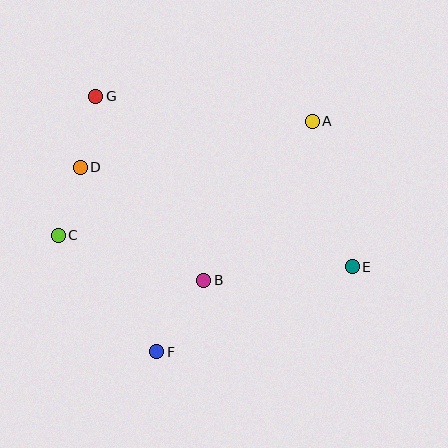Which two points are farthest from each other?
Points E and G are farthest from each other.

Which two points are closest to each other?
Points C and D are closest to each other.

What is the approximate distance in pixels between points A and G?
The distance between A and G is approximately 218 pixels.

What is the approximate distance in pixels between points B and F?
The distance between B and F is approximately 85 pixels.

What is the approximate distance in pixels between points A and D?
The distance between A and D is approximately 237 pixels.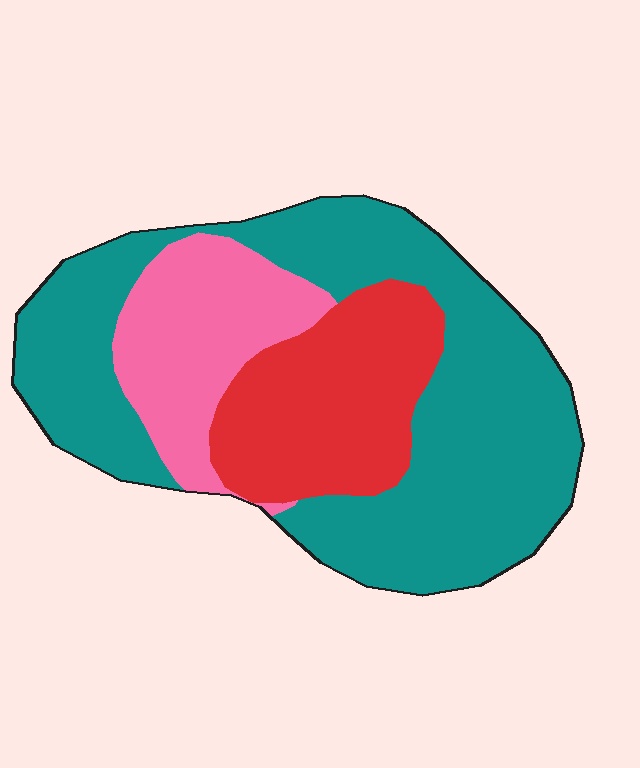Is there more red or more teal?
Teal.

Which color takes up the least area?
Pink, at roughly 20%.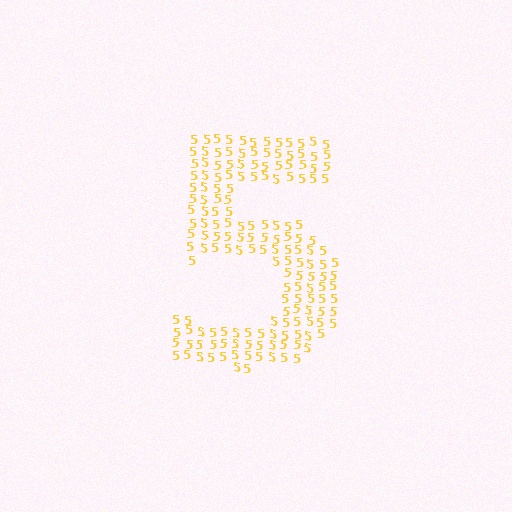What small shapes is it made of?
It is made of small digit 5's.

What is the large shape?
The large shape is the digit 5.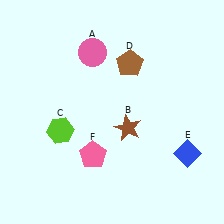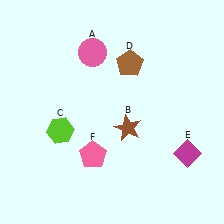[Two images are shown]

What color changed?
The diamond (E) changed from blue in Image 1 to magenta in Image 2.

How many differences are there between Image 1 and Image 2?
There is 1 difference between the two images.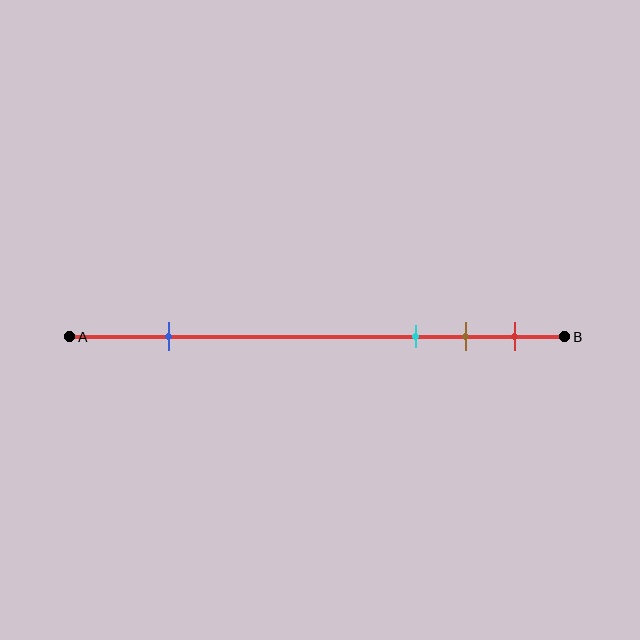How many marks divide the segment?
There are 4 marks dividing the segment.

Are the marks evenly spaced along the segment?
No, the marks are not evenly spaced.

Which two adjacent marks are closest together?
The brown and red marks are the closest adjacent pair.